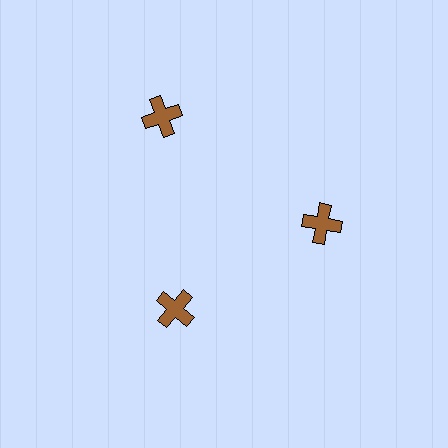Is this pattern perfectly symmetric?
No. The 3 brown crosses are arranged in a ring, but one element near the 11 o'clock position is pushed outward from the center, breaking the 3-fold rotational symmetry.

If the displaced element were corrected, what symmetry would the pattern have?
It would have 3-fold rotational symmetry — the pattern would map onto itself every 120 degrees.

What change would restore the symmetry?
The symmetry would be restored by moving it inward, back onto the ring so that all 3 crosses sit at equal angles and equal distance from the center.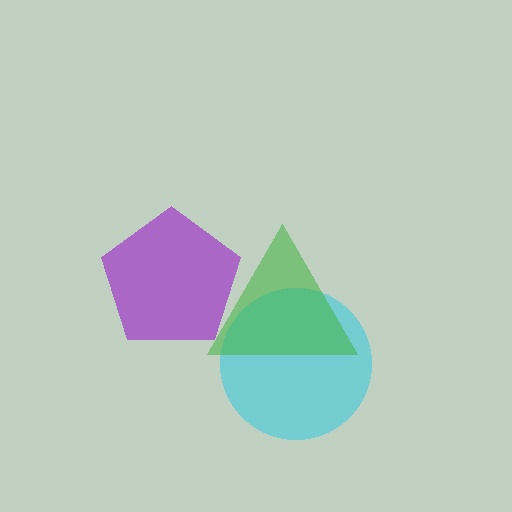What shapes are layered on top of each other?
The layered shapes are: a cyan circle, a green triangle, a purple pentagon.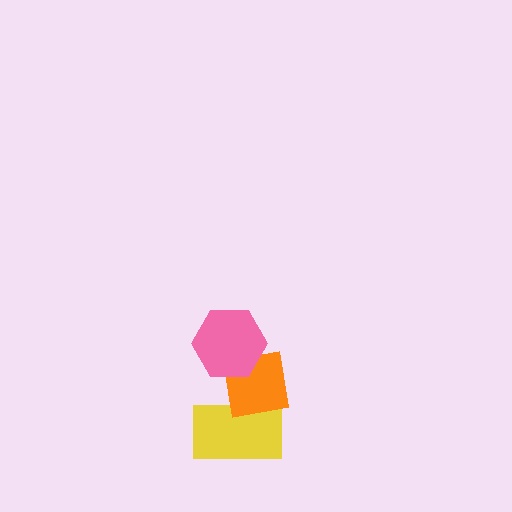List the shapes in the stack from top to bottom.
From top to bottom: the pink hexagon, the orange square, the yellow rectangle.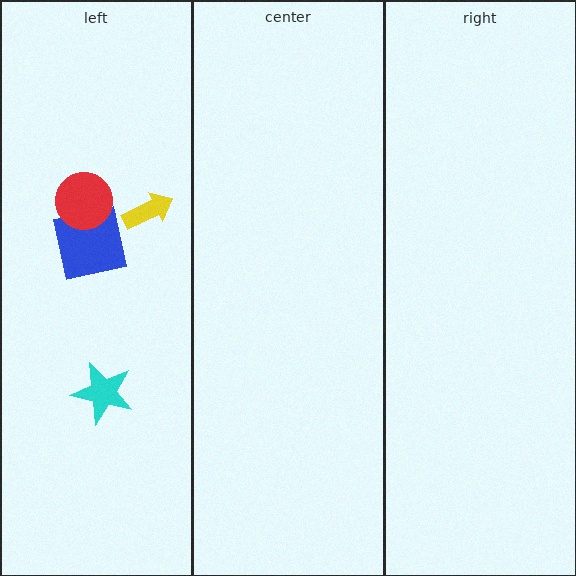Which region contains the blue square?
The left region.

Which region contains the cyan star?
The left region.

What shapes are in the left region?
The cyan star, the blue square, the yellow arrow, the red circle.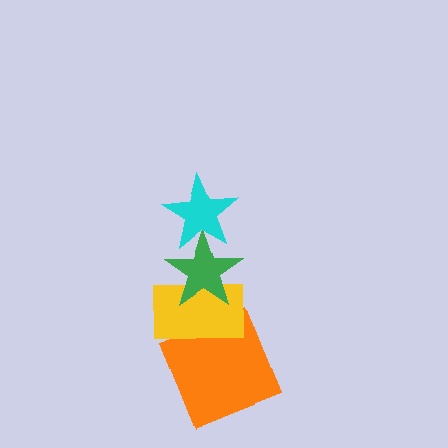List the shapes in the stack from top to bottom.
From top to bottom: the cyan star, the green star, the yellow rectangle, the orange square.